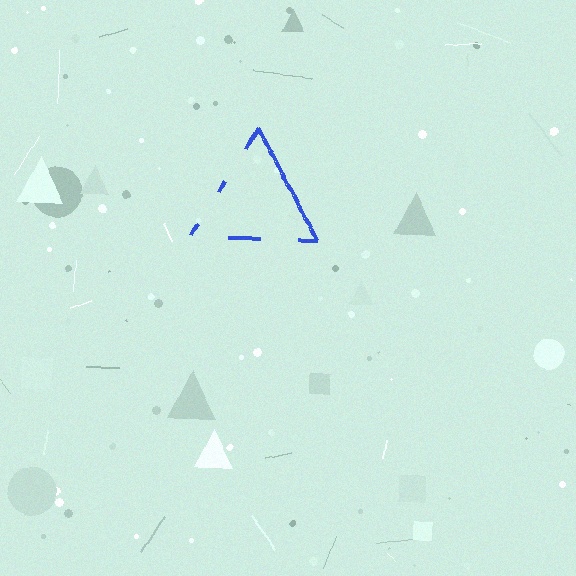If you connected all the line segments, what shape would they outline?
They would outline a triangle.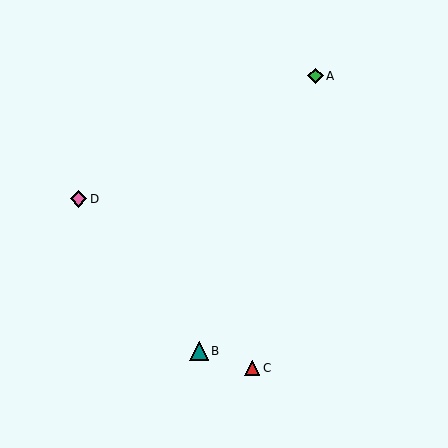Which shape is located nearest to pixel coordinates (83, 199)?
The pink diamond (labeled D) at (79, 199) is nearest to that location.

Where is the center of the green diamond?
The center of the green diamond is at (316, 76).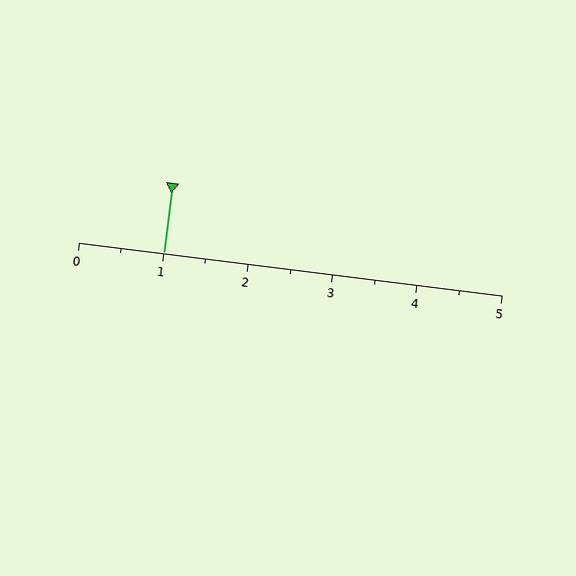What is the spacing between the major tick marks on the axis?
The major ticks are spaced 1 apart.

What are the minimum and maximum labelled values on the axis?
The axis runs from 0 to 5.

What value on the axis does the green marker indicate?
The marker indicates approximately 1.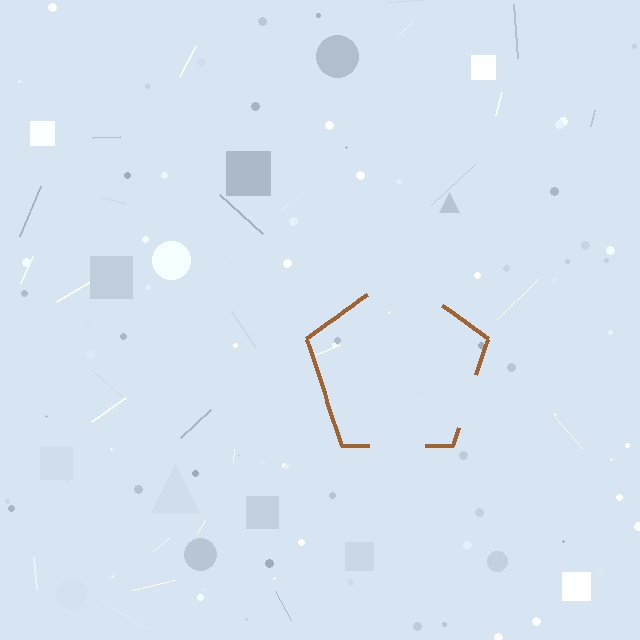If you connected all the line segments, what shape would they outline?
They would outline a pentagon.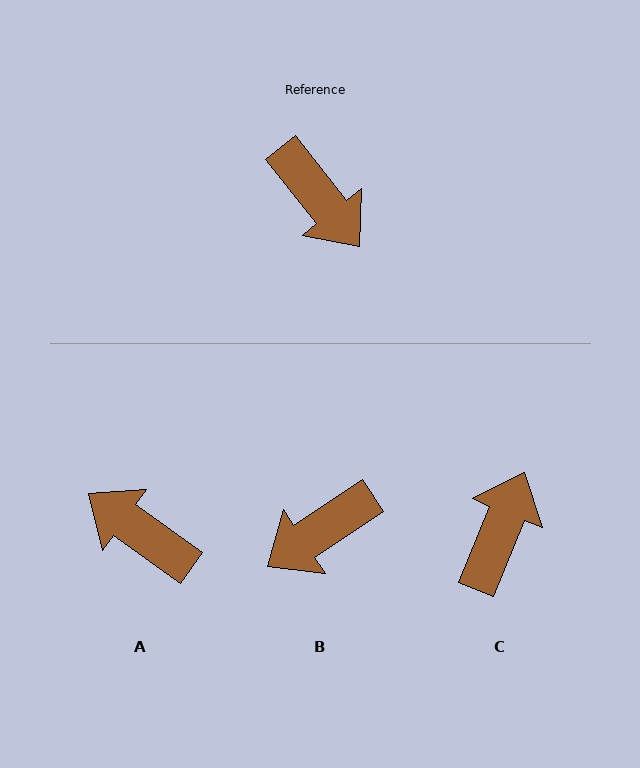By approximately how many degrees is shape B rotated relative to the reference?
Approximately 95 degrees clockwise.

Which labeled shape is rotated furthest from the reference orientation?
A, about 164 degrees away.